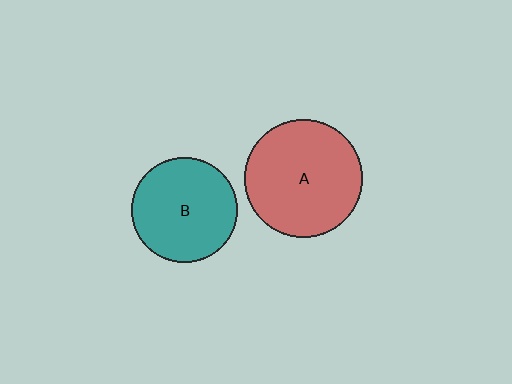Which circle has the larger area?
Circle A (red).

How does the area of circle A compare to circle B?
Approximately 1.3 times.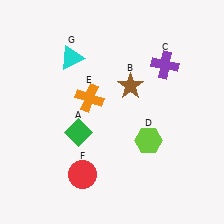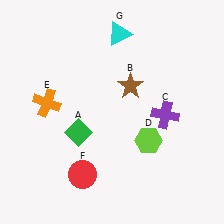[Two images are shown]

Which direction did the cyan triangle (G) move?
The cyan triangle (G) moved right.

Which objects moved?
The objects that moved are: the purple cross (C), the orange cross (E), the cyan triangle (G).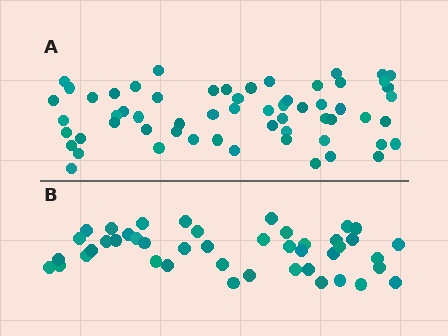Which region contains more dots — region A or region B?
Region A (the top region) has more dots.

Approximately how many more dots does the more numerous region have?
Region A has approximately 15 more dots than region B.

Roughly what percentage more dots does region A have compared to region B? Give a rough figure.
About 35% more.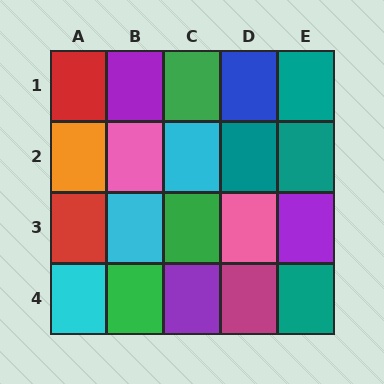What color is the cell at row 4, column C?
Purple.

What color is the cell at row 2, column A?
Orange.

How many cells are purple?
3 cells are purple.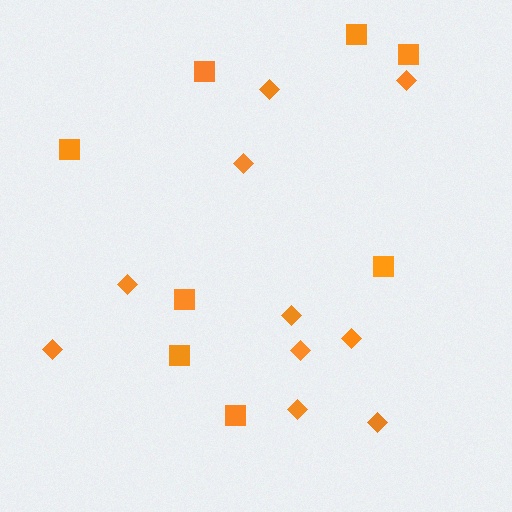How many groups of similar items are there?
There are 2 groups: one group of diamonds (10) and one group of squares (8).